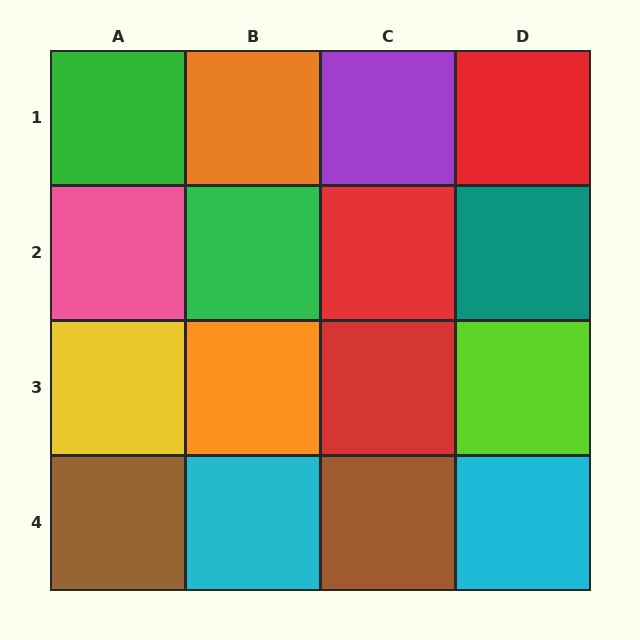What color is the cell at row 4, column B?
Cyan.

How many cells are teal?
1 cell is teal.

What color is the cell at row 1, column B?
Orange.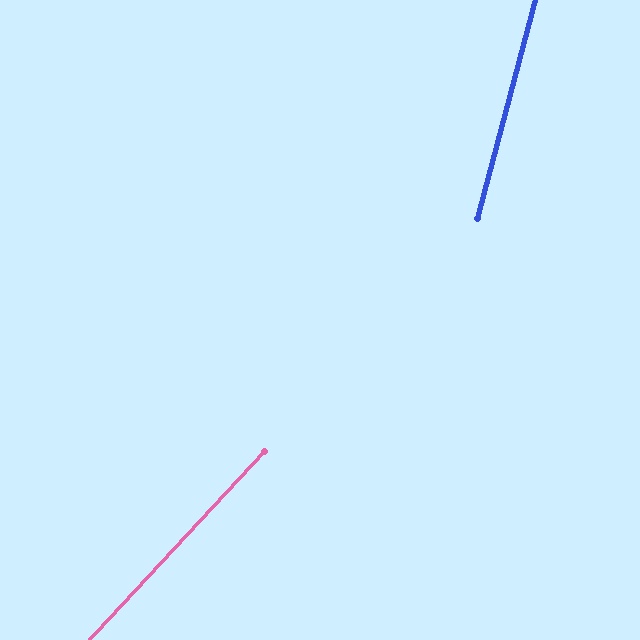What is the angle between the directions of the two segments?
Approximately 28 degrees.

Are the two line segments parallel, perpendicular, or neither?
Neither parallel nor perpendicular — they differ by about 28°.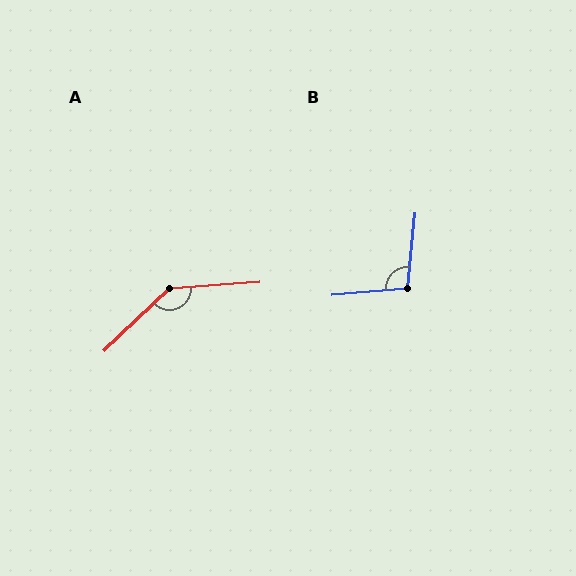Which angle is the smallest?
B, at approximately 101 degrees.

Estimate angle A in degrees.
Approximately 141 degrees.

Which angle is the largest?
A, at approximately 141 degrees.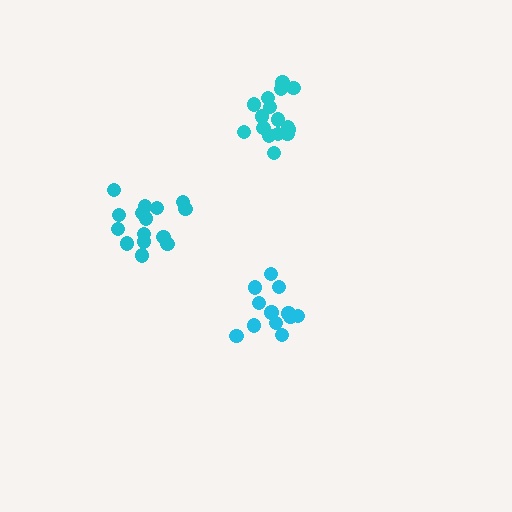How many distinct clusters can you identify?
There are 3 distinct clusters.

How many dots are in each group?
Group 1: 15 dots, Group 2: 12 dots, Group 3: 16 dots (43 total).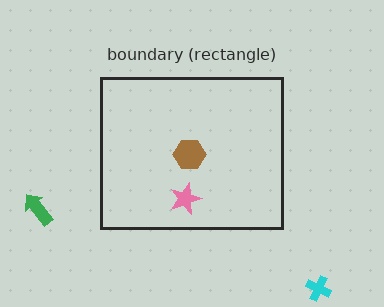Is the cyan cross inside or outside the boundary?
Outside.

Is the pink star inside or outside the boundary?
Inside.